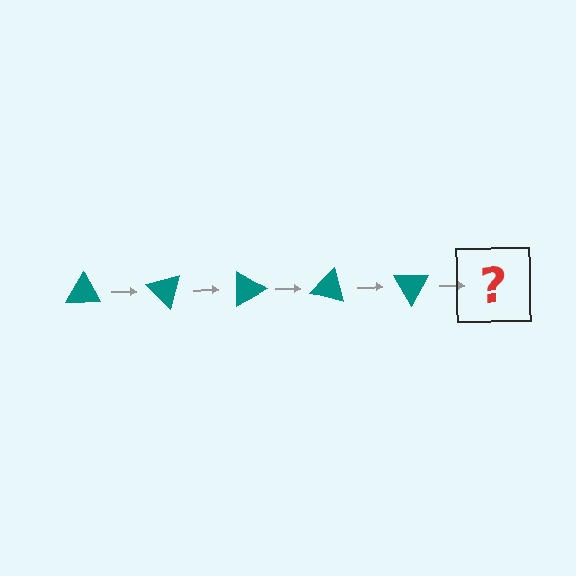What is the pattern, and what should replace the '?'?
The pattern is that the triangle rotates 45 degrees each step. The '?' should be a teal triangle rotated 225 degrees.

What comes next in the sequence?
The next element should be a teal triangle rotated 225 degrees.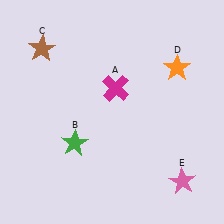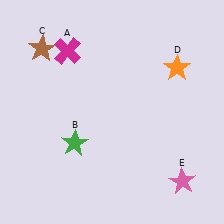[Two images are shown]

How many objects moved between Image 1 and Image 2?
1 object moved between the two images.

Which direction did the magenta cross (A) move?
The magenta cross (A) moved left.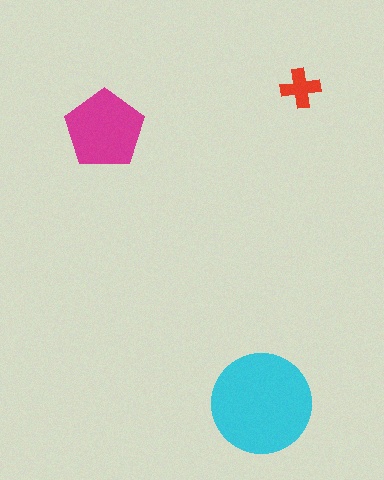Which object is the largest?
The cyan circle.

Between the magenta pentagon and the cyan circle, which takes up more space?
The cyan circle.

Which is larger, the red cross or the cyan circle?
The cyan circle.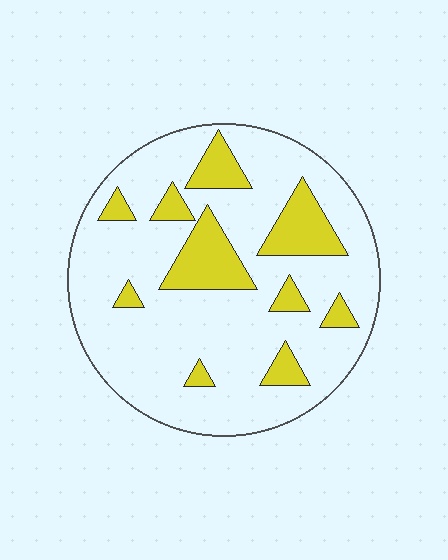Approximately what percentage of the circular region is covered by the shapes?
Approximately 20%.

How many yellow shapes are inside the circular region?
10.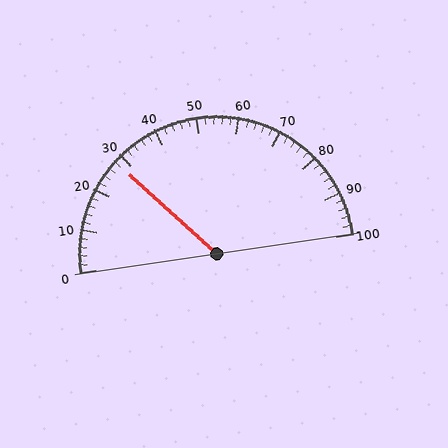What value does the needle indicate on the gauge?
The needle indicates approximately 28.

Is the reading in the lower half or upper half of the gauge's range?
The reading is in the lower half of the range (0 to 100).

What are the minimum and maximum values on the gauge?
The gauge ranges from 0 to 100.